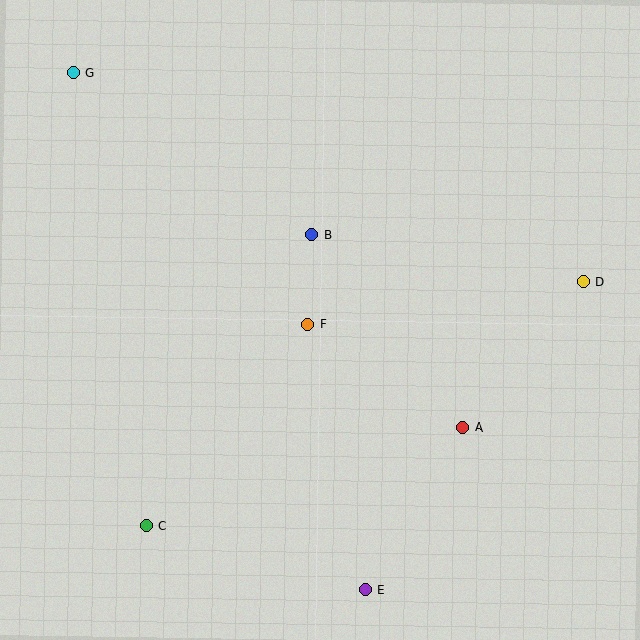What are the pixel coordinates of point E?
Point E is at (365, 590).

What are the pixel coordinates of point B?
Point B is at (312, 235).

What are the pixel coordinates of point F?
Point F is at (308, 324).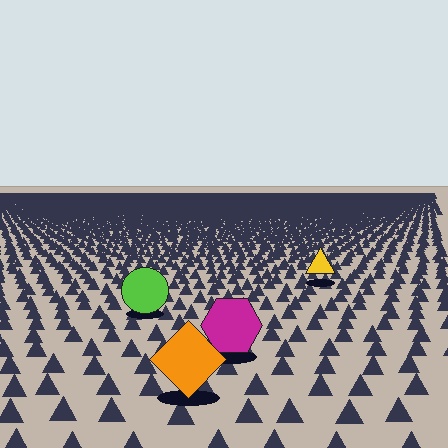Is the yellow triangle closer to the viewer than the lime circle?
No. The lime circle is closer — you can tell from the texture gradient: the ground texture is coarser near it.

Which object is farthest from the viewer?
The yellow triangle is farthest from the viewer. It appears smaller and the ground texture around it is denser.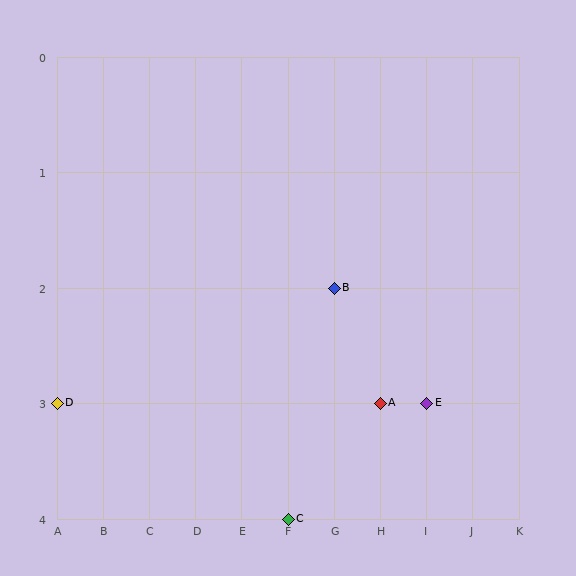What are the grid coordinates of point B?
Point B is at grid coordinates (G, 2).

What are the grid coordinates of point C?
Point C is at grid coordinates (F, 4).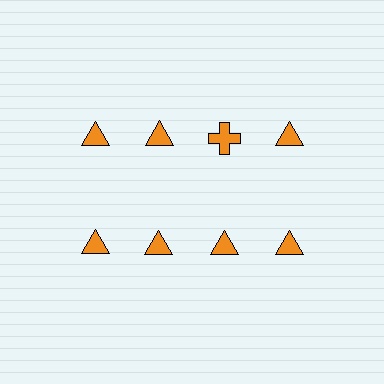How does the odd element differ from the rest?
It has a different shape: cross instead of triangle.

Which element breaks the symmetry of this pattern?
The orange cross in the top row, center column breaks the symmetry. All other shapes are orange triangles.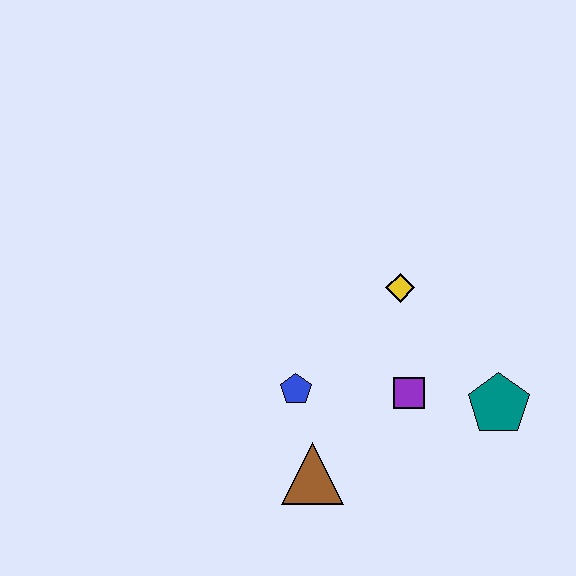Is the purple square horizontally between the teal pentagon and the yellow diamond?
Yes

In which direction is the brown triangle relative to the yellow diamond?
The brown triangle is below the yellow diamond.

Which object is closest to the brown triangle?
The blue pentagon is closest to the brown triangle.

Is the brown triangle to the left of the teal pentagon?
Yes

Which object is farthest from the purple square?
The brown triangle is farthest from the purple square.